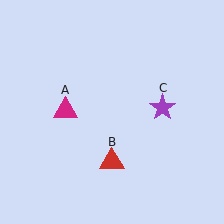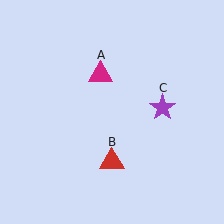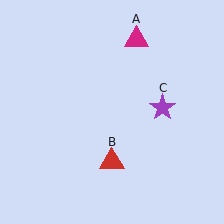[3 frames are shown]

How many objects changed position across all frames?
1 object changed position: magenta triangle (object A).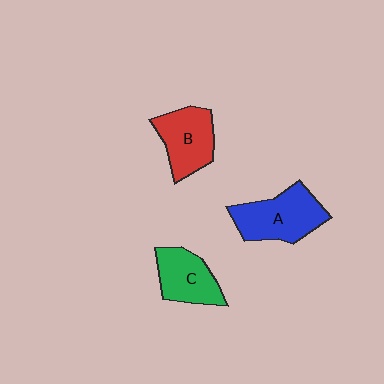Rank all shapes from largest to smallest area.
From largest to smallest: A (blue), B (red), C (green).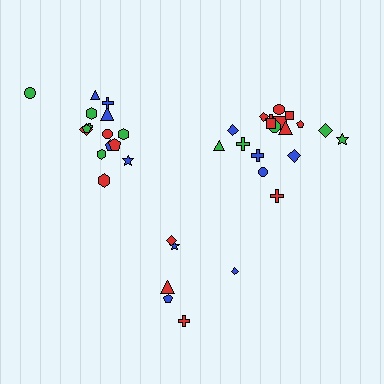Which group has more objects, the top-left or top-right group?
The top-right group.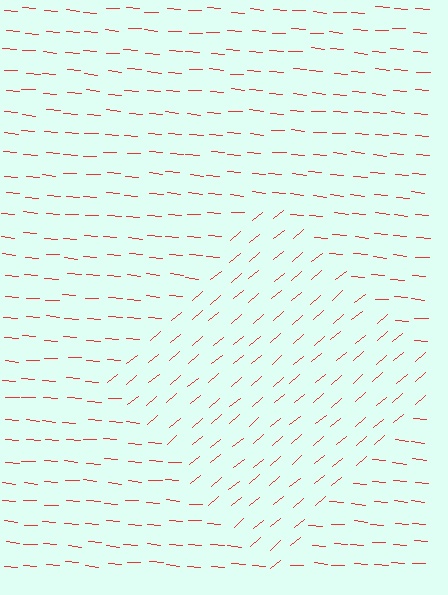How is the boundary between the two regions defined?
The boundary is defined purely by a change in line orientation (approximately 45 degrees difference). All lines are the same color and thickness.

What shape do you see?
I see a diamond.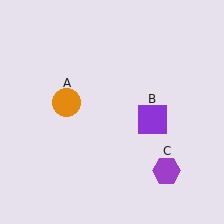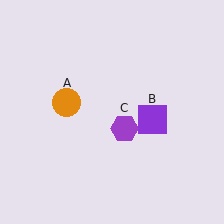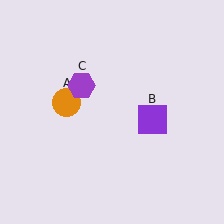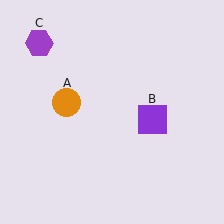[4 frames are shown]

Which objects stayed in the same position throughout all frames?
Orange circle (object A) and purple square (object B) remained stationary.